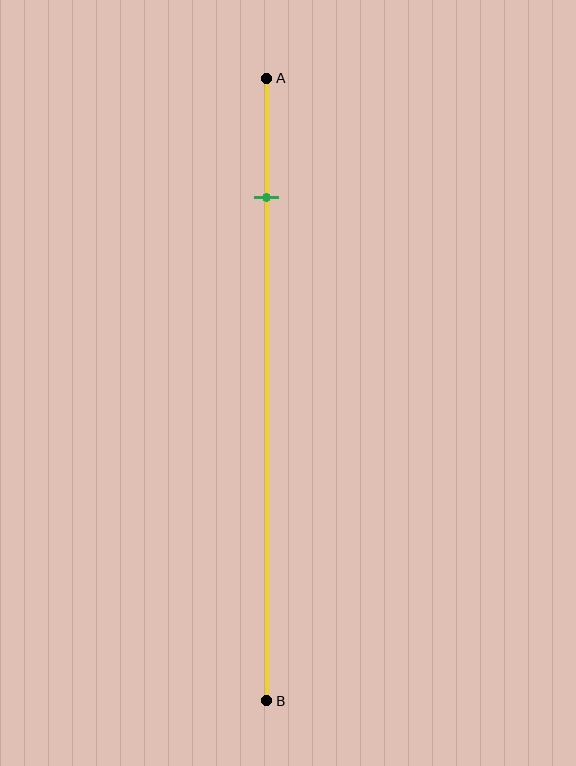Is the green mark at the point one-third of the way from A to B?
No, the mark is at about 20% from A, not at the 33% one-third point.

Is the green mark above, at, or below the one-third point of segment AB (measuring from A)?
The green mark is above the one-third point of segment AB.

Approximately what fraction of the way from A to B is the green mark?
The green mark is approximately 20% of the way from A to B.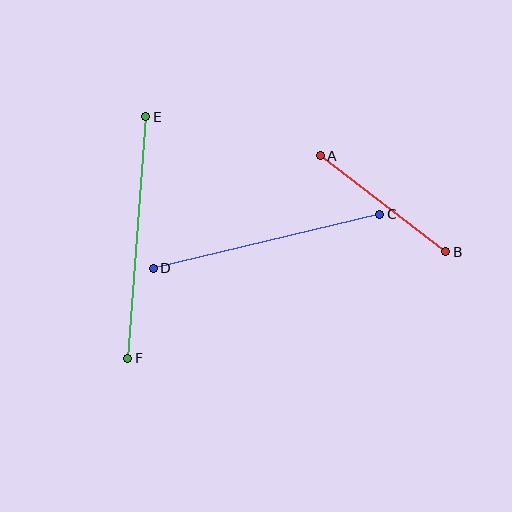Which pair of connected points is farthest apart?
Points E and F are farthest apart.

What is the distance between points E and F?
The distance is approximately 242 pixels.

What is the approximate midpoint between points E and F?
The midpoint is at approximately (137, 237) pixels.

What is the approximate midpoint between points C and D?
The midpoint is at approximately (266, 241) pixels.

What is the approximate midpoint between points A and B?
The midpoint is at approximately (383, 204) pixels.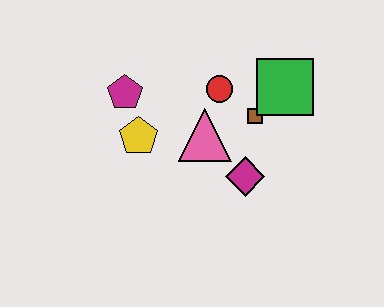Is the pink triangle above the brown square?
No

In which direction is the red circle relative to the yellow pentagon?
The red circle is to the right of the yellow pentagon.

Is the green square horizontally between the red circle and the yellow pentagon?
No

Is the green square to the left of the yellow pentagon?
No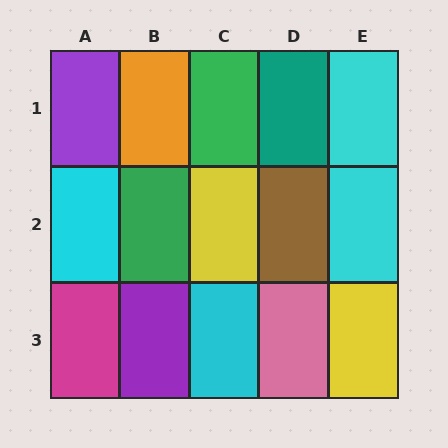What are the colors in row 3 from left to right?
Magenta, purple, cyan, pink, yellow.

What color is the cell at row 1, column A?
Purple.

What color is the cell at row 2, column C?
Yellow.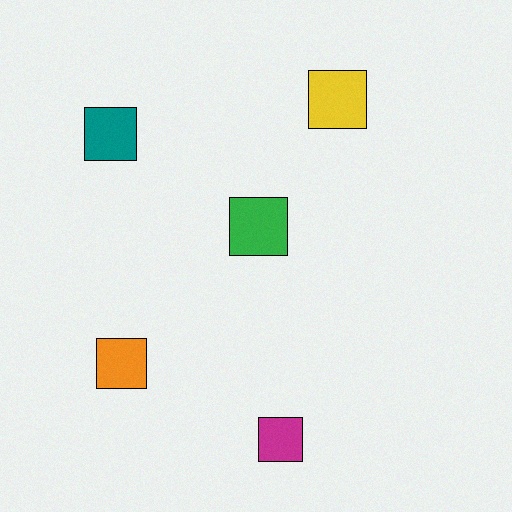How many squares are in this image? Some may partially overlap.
There are 5 squares.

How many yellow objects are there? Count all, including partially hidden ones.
There is 1 yellow object.